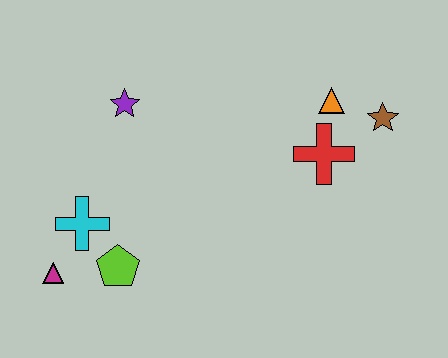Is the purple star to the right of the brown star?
No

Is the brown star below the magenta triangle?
No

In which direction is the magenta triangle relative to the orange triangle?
The magenta triangle is to the left of the orange triangle.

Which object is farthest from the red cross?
The magenta triangle is farthest from the red cross.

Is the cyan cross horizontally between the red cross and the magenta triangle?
Yes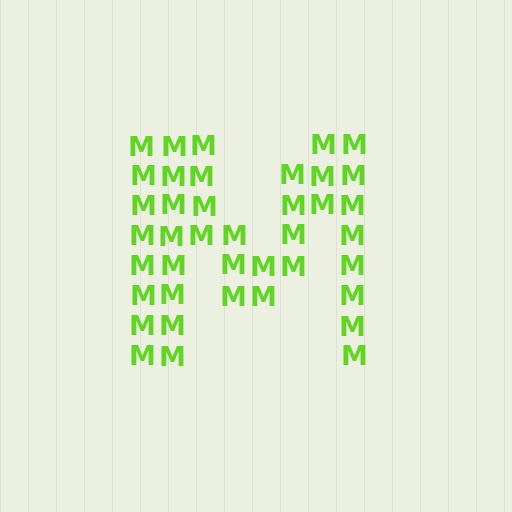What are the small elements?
The small elements are letter M's.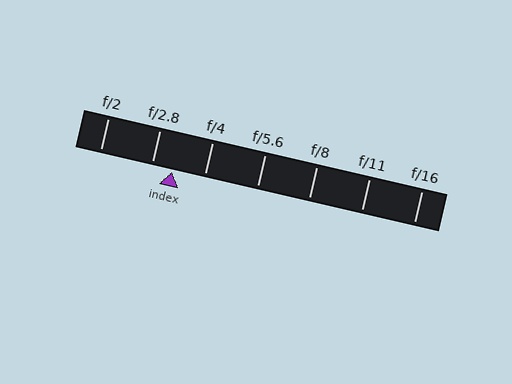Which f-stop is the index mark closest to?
The index mark is closest to f/2.8.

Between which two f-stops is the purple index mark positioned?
The index mark is between f/2.8 and f/4.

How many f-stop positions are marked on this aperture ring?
There are 7 f-stop positions marked.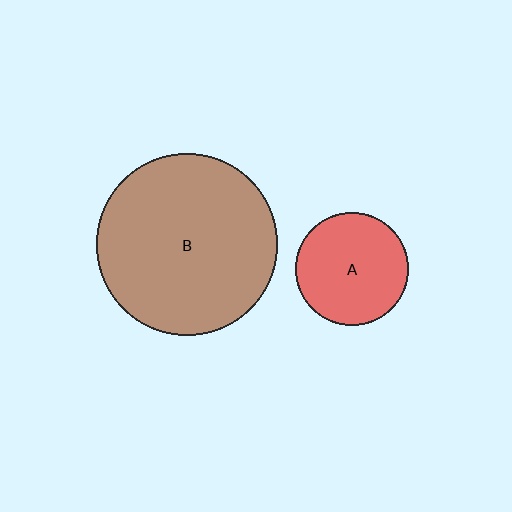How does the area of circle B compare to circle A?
Approximately 2.6 times.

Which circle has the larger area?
Circle B (brown).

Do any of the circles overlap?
No, none of the circles overlap.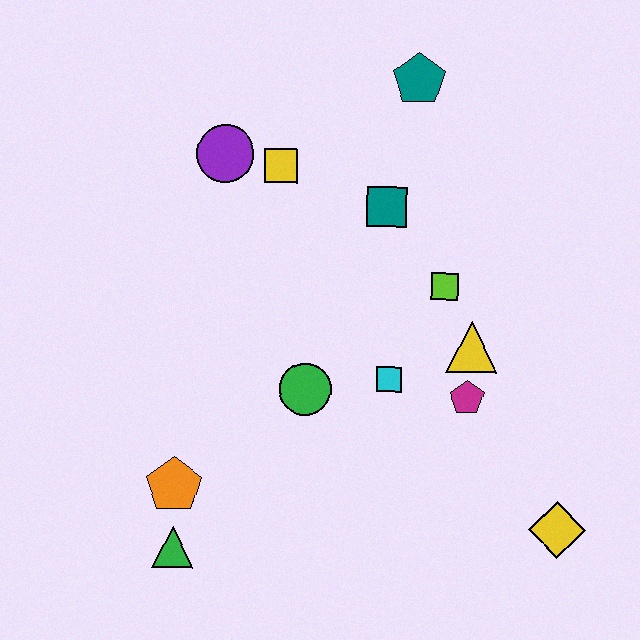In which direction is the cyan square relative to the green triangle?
The cyan square is to the right of the green triangle.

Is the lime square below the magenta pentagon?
No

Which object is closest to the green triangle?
The orange pentagon is closest to the green triangle.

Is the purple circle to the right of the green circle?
No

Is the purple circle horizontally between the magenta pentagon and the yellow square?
No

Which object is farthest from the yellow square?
The yellow diamond is farthest from the yellow square.